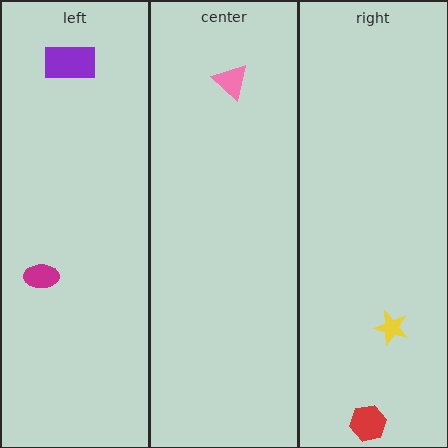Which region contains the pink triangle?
The center region.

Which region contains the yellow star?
The right region.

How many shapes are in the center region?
1.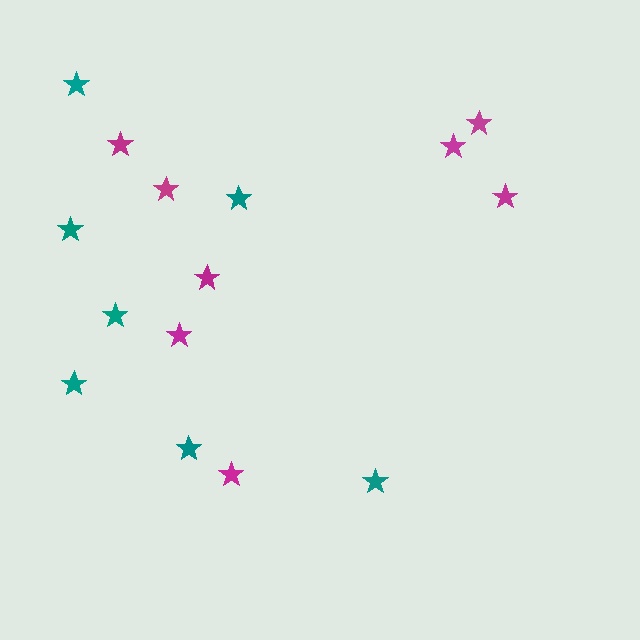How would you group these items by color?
There are 2 groups: one group of teal stars (7) and one group of magenta stars (8).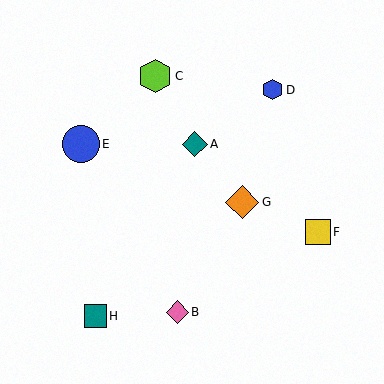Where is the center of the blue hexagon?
The center of the blue hexagon is at (273, 90).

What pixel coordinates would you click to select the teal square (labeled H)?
Click at (95, 316) to select the teal square H.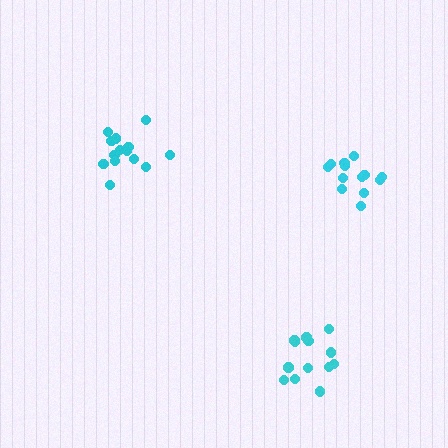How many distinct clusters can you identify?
There are 3 distinct clusters.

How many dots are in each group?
Group 1: 13 dots, Group 2: 14 dots, Group 3: 13 dots (40 total).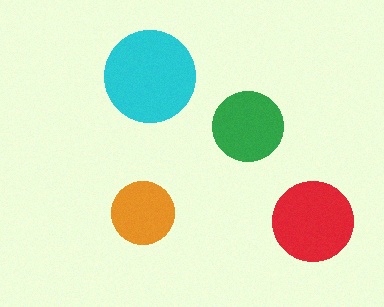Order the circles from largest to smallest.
the cyan one, the red one, the green one, the orange one.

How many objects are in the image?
There are 4 objects in the image.